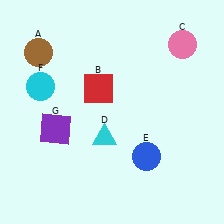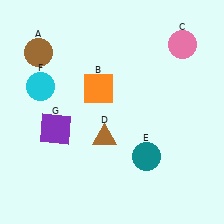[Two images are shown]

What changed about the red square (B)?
In Image 1, B is red. In Image 2, it changed to orange.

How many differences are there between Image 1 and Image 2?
There are 3 differences between the two images.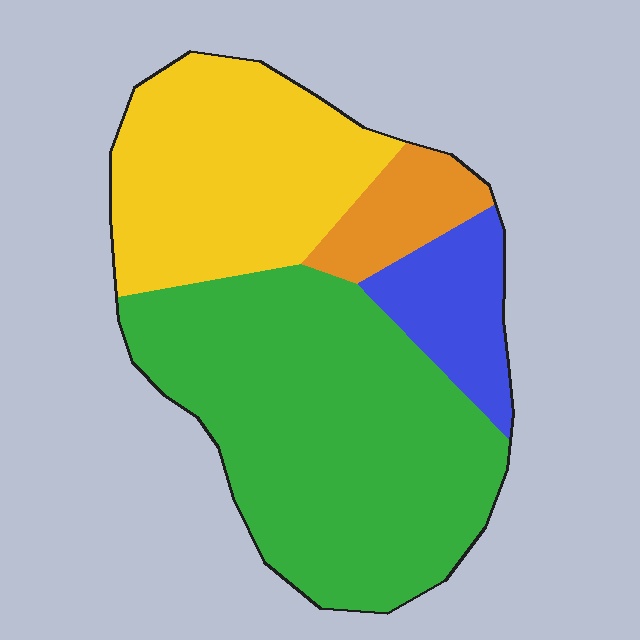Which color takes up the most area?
Green, at roughly 50%.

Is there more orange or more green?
Green.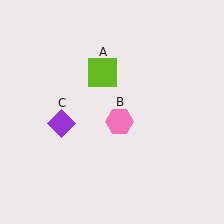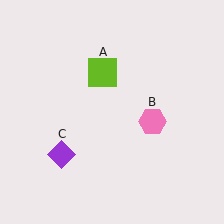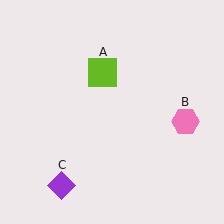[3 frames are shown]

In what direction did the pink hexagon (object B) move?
The pink hexagon (object B) moved right.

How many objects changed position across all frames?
2 objects changed position: pink hexagon (object B), purple diamond (object C).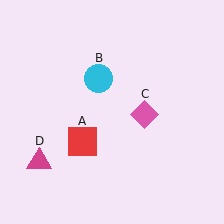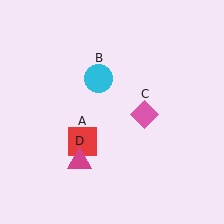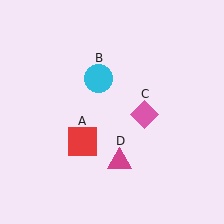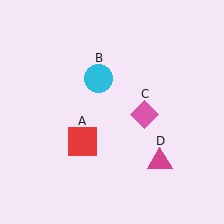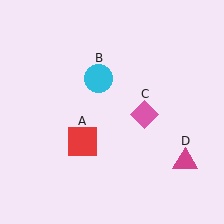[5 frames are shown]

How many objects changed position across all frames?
1 object changed position: magenta triangle (object D).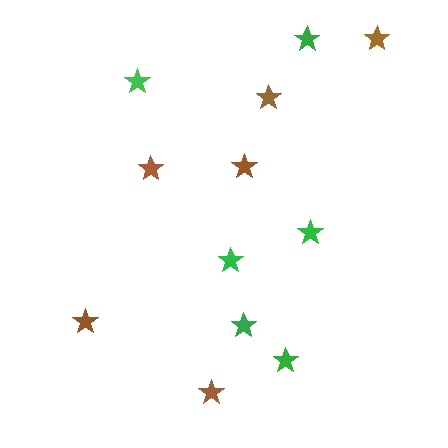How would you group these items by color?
There are 2 groups: one group of brown stars (6) and one group of green stars (6).